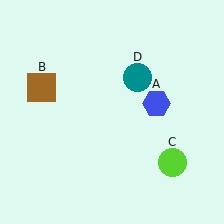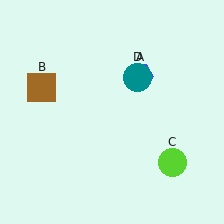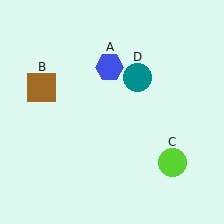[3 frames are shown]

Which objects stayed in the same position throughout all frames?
Brown square (object B) and lime circle (object C) and teal circle (object D) remained stationary.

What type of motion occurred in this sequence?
The blue hexagon (object A) rotated counterclockwise around the center of the scene.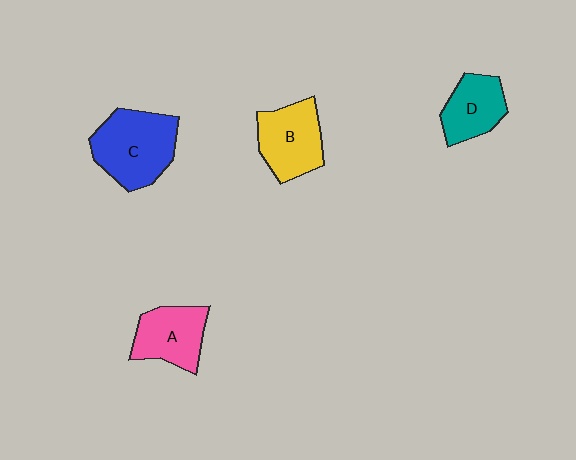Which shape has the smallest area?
Shape D (teal).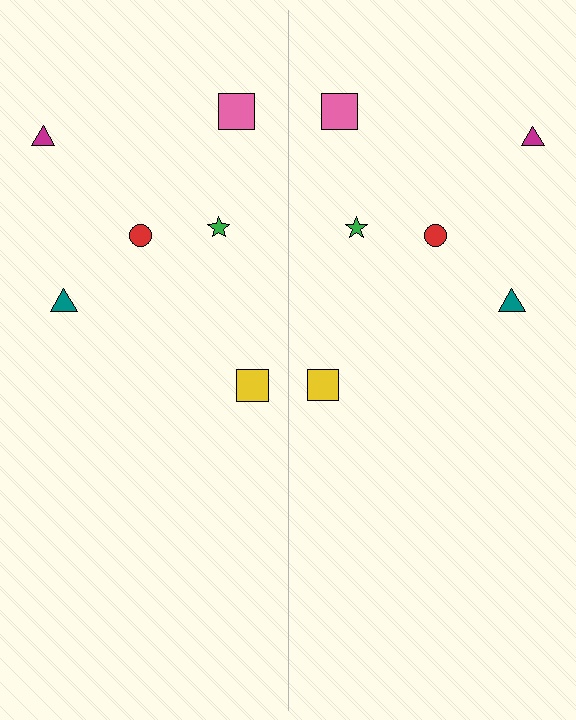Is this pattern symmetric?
Yes, this pattern has bilateral (reflection) symmetry.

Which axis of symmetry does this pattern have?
The pattern has a vertical axis of symmetry running through the center of the image.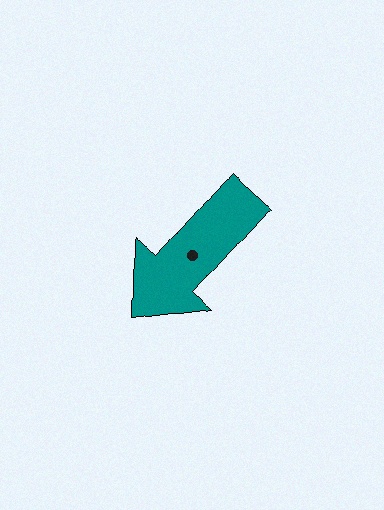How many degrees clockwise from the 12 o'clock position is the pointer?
Approximately 222 degrees.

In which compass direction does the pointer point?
Southwest.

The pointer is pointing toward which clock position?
Roughly 7 o'clock.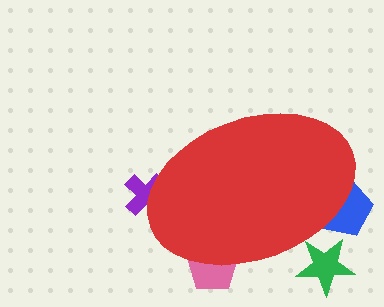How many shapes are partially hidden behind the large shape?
4 shapes are partially hidden.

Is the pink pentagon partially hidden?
Yes, the pink pentagon is partially hidden behind the red ellipse.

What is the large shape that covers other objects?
A red ellipse.